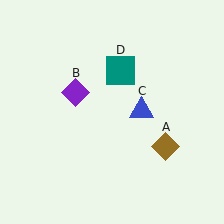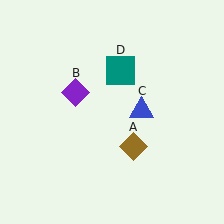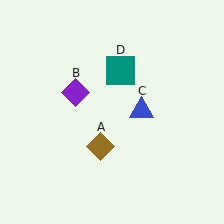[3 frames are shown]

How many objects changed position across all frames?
1 object changed position: brown diamond (object A).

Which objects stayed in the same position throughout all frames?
Purple diamond (object B) and blue triangle (object C) and teal square (object D) remained stationary.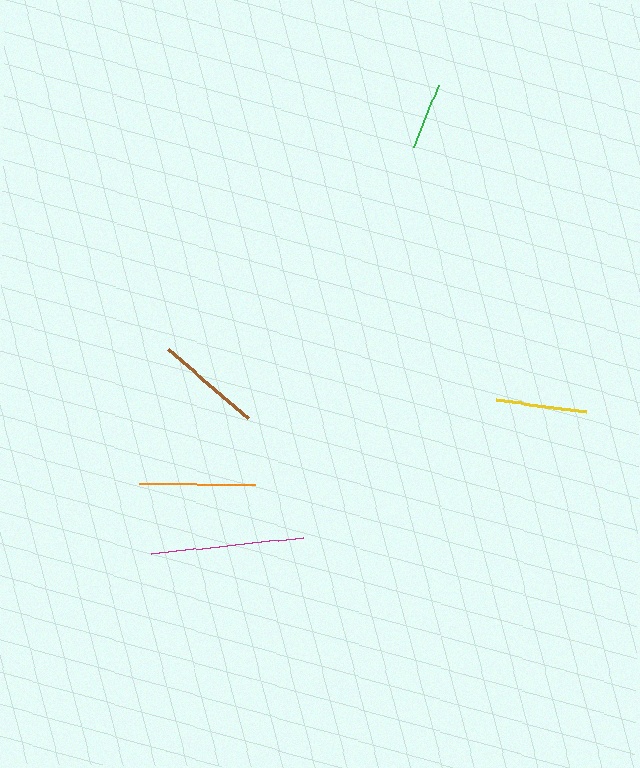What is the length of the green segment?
The green segment is approximately 67 pixels long.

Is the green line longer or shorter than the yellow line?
The yellow line is longer than the green line.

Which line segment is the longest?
The magenta line is the longest at approximately 153 pixels.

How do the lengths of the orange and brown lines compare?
The orange and brown lines are approximately the same length.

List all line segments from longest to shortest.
From longest to shortest: magenta, orange, brown, yellow, green.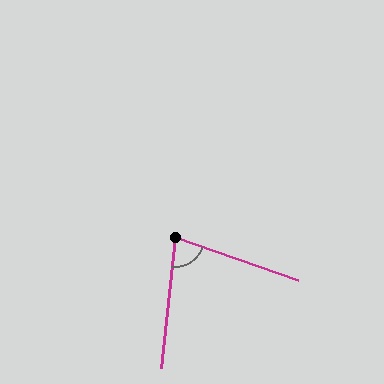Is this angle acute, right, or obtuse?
It is acute.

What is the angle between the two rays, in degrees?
Approximately 77 degrees.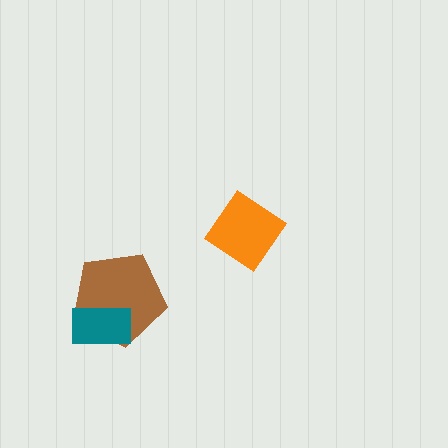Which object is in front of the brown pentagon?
The teal rectangle is in front of the brown pentagon.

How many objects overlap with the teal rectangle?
1 object overlaps with the teal rectangle.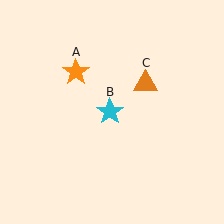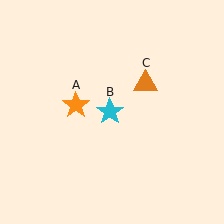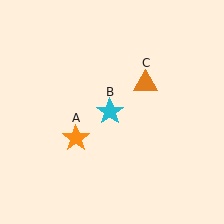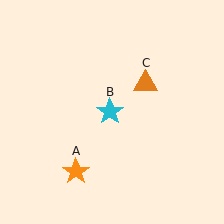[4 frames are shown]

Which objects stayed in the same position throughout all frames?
Cyan star (object B) and orange triangle (object C) remained stationary.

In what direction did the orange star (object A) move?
The orange star (object A) moved down.